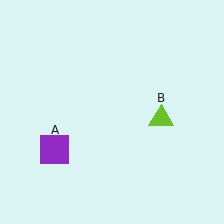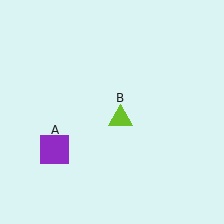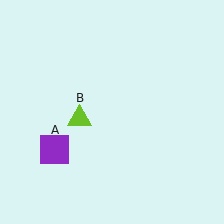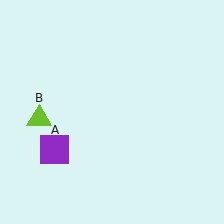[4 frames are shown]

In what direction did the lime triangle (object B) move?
The lime triangle (object B) moved left.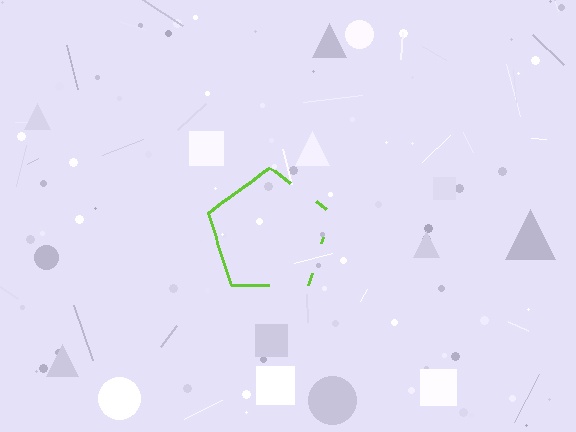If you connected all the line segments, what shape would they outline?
They would outline a pentagon.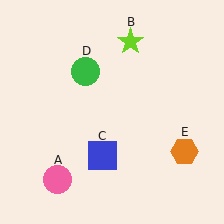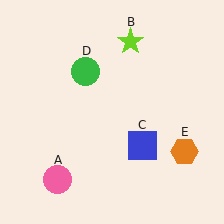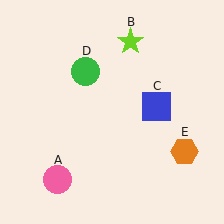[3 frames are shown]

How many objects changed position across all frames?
1 object changed position: blue square (object C).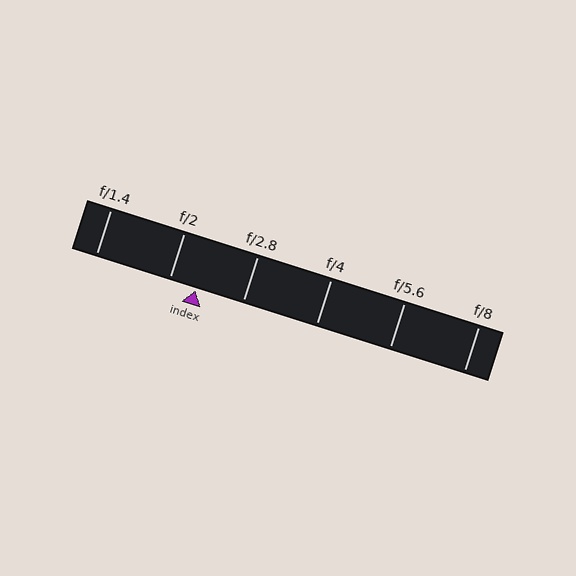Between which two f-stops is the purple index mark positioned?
The index mark is between f/2 and f/2.8.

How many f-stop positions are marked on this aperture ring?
There are 6 f-stop positions marked.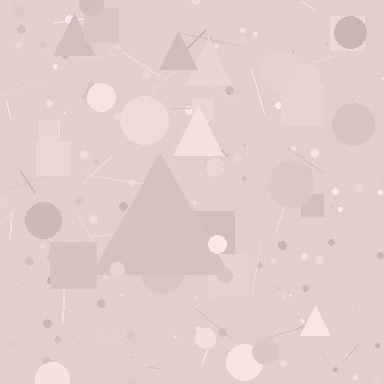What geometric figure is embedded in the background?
A triangle is embedded in the background.